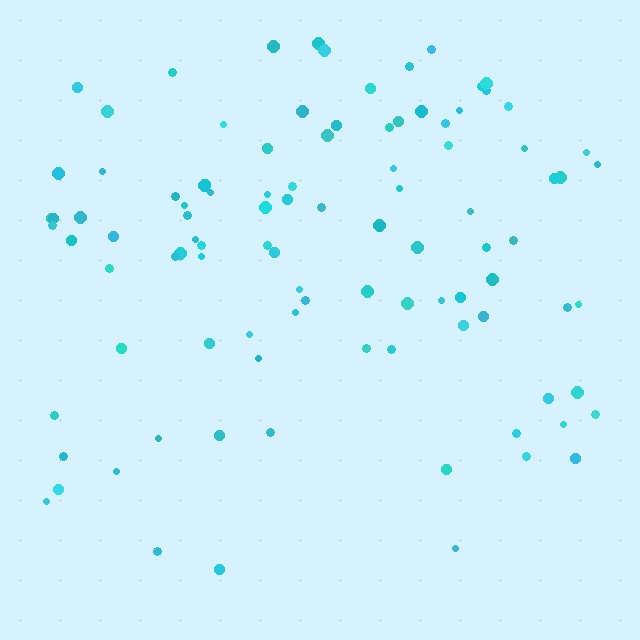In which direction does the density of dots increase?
From bottom to top, with the top side densest.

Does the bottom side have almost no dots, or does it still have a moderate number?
Still a moderate number, just noticeably fewer than the top.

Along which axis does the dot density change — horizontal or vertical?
Vertical.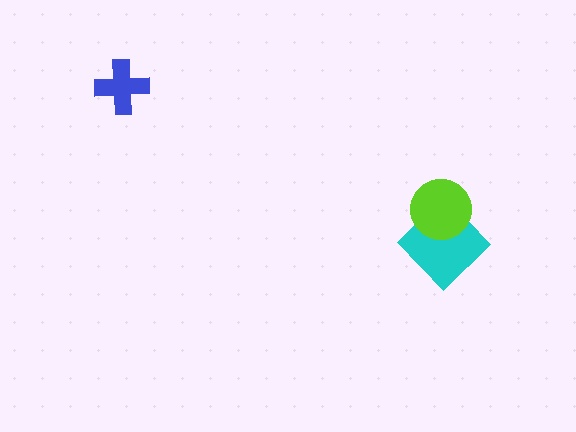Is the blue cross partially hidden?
No, no other shape covers it.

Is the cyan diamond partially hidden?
Yes, it is partially covered by another shape.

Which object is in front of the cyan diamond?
The lime circle is in front of the cyan diamond.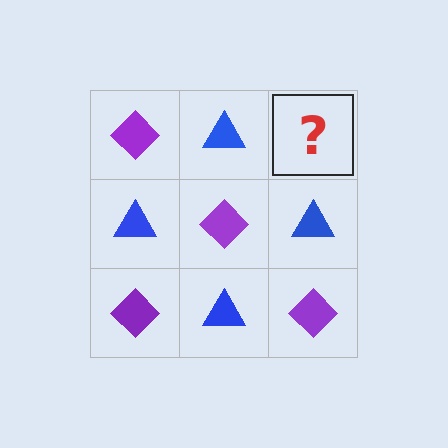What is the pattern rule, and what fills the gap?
The rule is that it alternates purple diamond and blue triangle in a checkerboard pattern. The gap should be filled with a purple diamond.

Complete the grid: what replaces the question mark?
The question mark should be replaced with a purple diamond.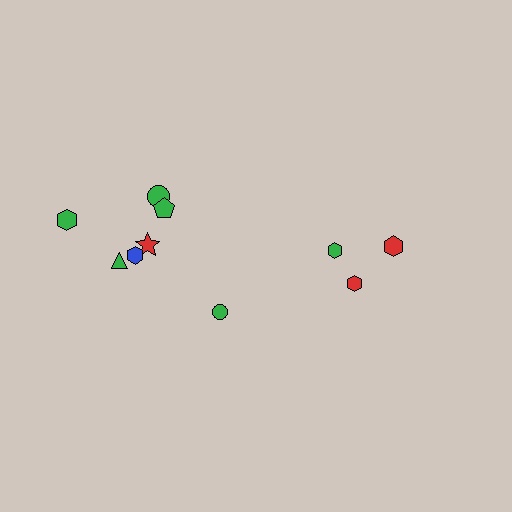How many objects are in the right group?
There are 3 objects.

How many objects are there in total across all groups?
There are 10 objects.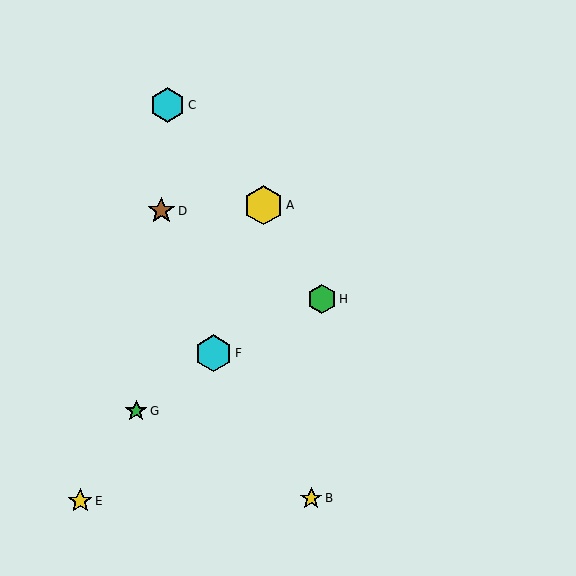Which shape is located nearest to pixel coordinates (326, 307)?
The green hexagon (labeled H) at (322, 299) is nearest to that location.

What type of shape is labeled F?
Shape F is a cyan hexagon.